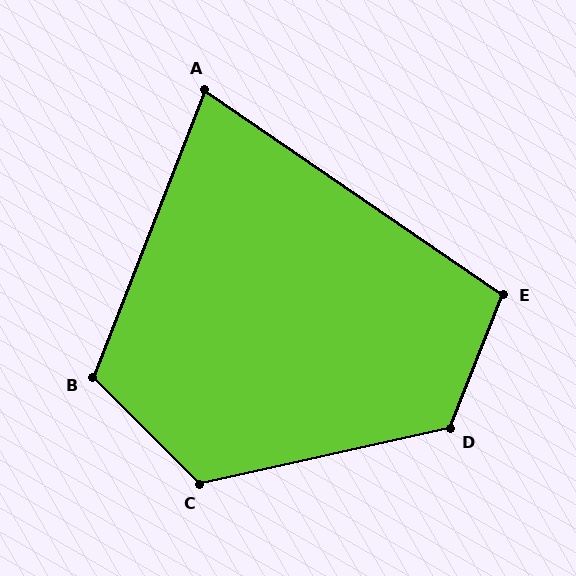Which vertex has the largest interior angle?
D, at approximately 124 degrees.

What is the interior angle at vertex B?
Approximately 114 degrees (obtuse).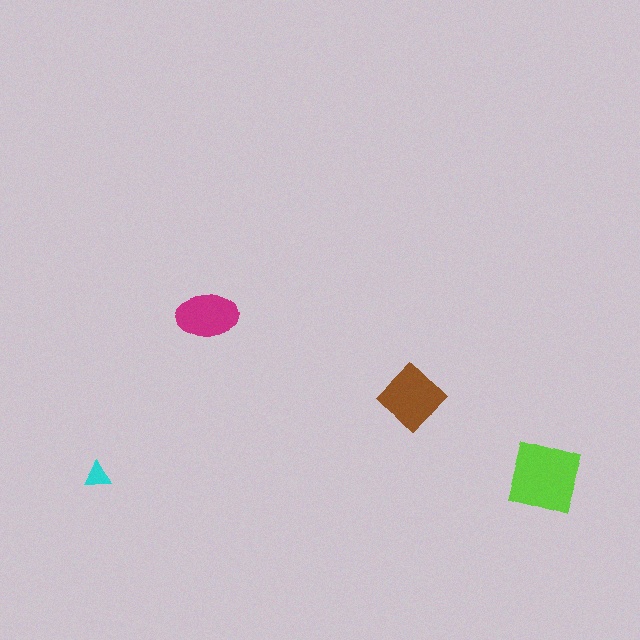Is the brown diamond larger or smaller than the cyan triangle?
Larger.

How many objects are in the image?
There are 4 objects in the image.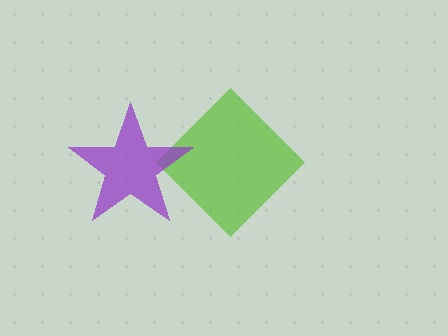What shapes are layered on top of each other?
The layered shapes are: a lime diamond, a purple star.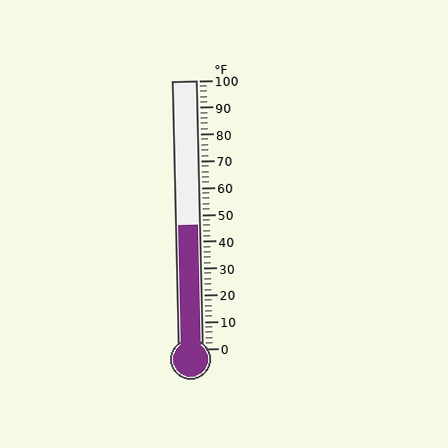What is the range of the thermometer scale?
The thermometer scale ranges from 0°F to 100°F.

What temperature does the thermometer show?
The thermometer shows approximately 46°F.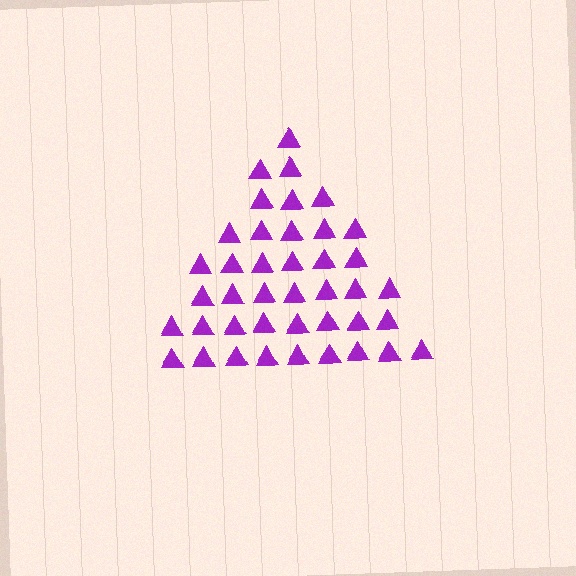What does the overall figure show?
The overall figure shows a triangle.